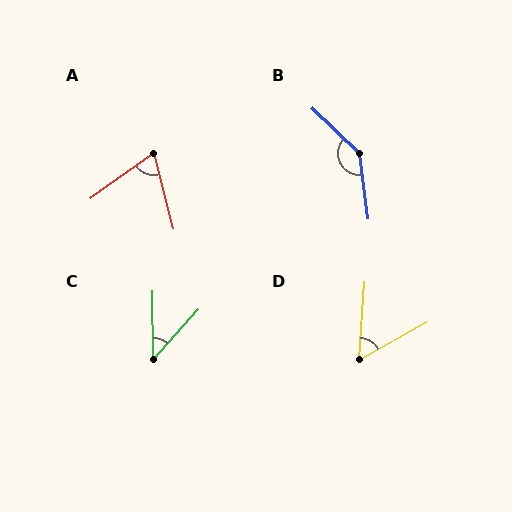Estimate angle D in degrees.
Approximately 56 degrees.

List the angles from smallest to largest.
C (43°), D (56°), A (69°), B (142°).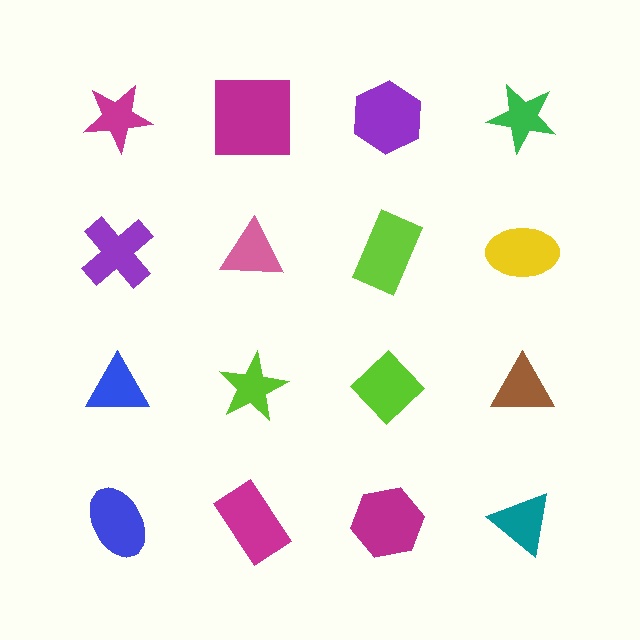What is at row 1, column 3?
A purple hexagon.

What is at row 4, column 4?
A teal triangle.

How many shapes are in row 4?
4 shapes.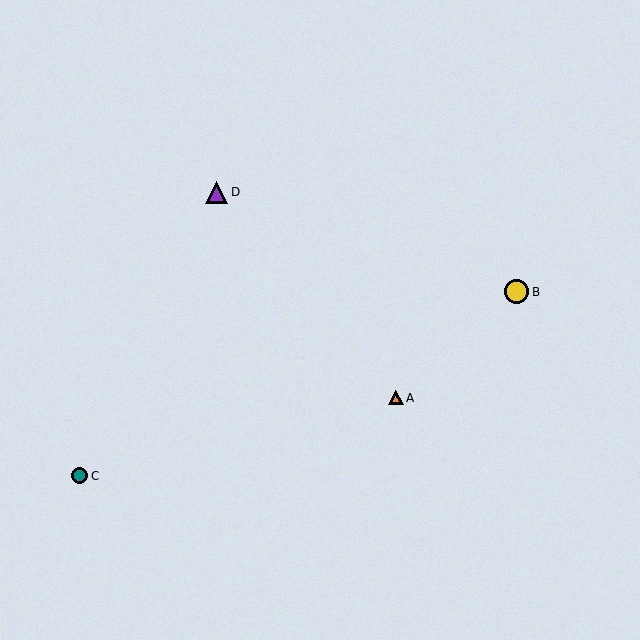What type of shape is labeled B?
Shape B is a yellow circle.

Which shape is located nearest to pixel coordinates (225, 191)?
The purple triangle (labeled D) at (216, 192) is nearest to that location.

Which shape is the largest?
The yellow circle (labeled B) is the largest.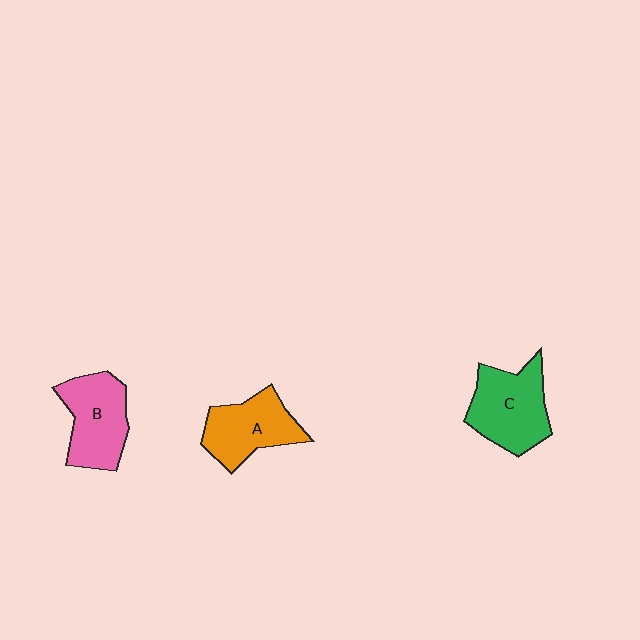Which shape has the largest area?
Shape C (green).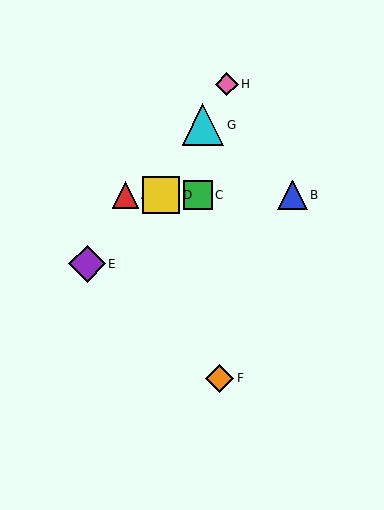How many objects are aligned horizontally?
4 objects (A, B, C, D) are aligned horizontally.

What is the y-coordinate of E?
Object E is at y≈264.